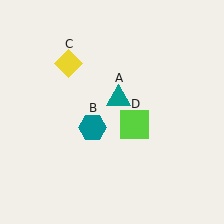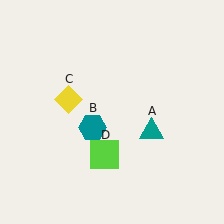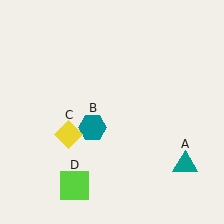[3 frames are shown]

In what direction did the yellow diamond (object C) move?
The yellow diamond (object C) moved down.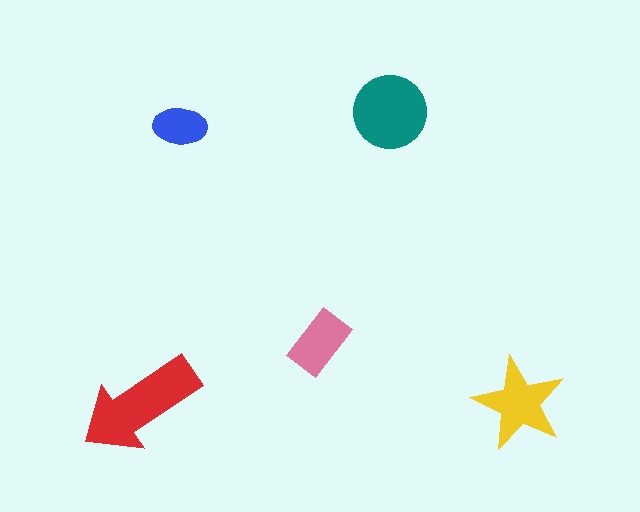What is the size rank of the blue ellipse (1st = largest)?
5th.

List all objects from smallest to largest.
The blue ellipse, the pink rectangle, the yellow star, the teal circle, the red arrow.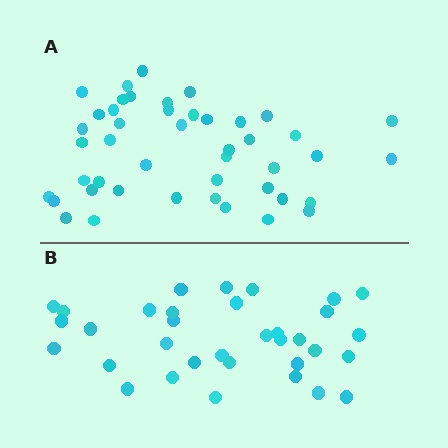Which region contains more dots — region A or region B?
Region A (the top region) has more dots.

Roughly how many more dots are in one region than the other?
Region A has roughly 12 or so more dots than region B.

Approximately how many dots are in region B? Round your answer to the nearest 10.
About 30 dots. (The exact count is 34, which rounds to 30.)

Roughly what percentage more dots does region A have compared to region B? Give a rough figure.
About 30% more.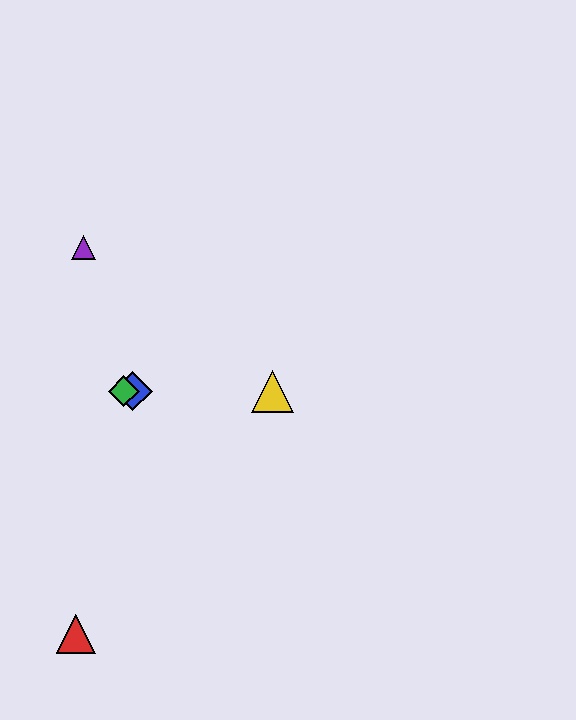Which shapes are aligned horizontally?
The blue diamond, the green diamond, the yellow triangle are aligned horizontally.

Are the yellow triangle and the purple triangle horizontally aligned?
No, the yellow triangle is at y≈391 and the purple triangle is at y≈248.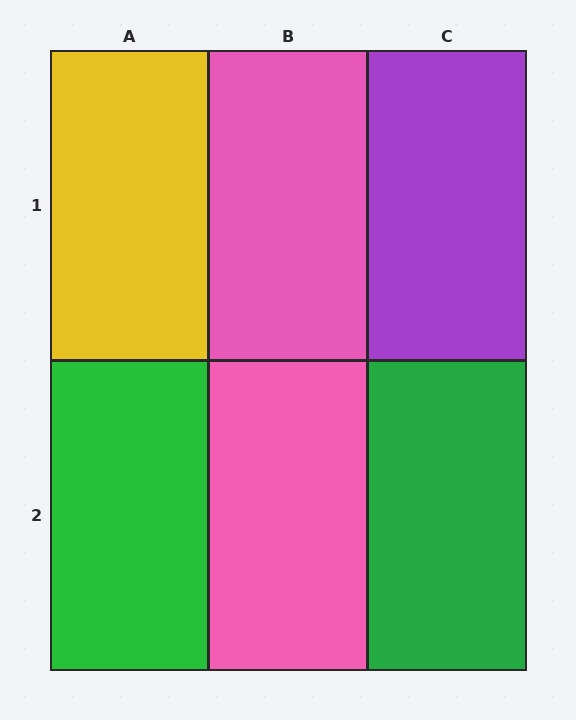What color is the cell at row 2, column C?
Green.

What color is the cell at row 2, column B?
Pink.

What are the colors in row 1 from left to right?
Yellow, pink, purple.